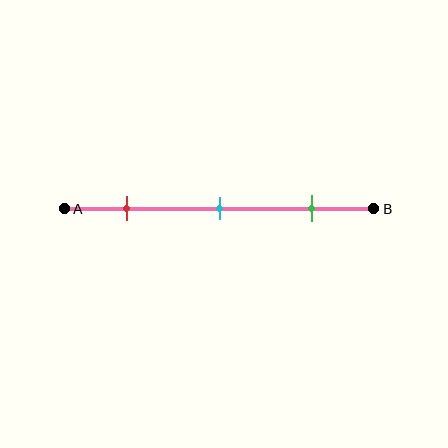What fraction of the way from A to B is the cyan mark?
The cyan mark is approximately 50% (0.5) of the way from A to B.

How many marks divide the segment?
There are 3 marks dividing the segment.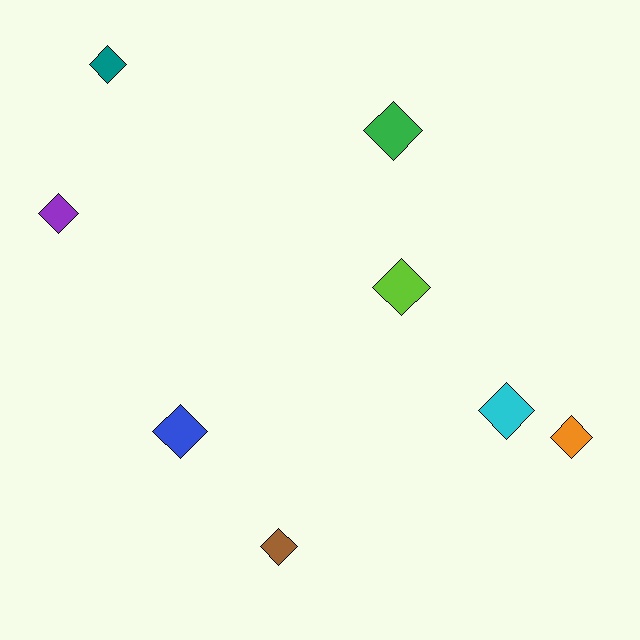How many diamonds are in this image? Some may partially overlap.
There are 8 diamonds.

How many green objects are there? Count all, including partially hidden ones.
There is 1 green object.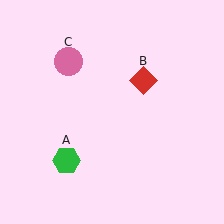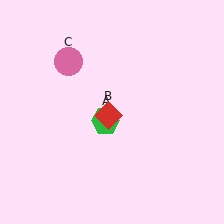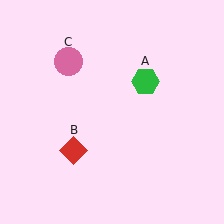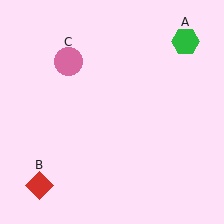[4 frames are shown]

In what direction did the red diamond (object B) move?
The red diamond (object B) moved down and to the left.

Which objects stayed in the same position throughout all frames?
Pink circle (object C) remained stationary.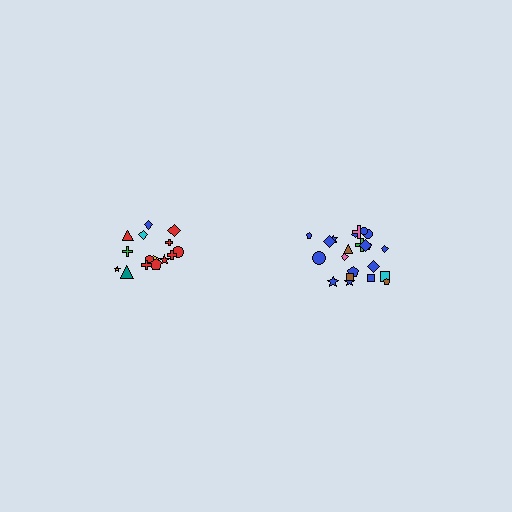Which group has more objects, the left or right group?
The right group.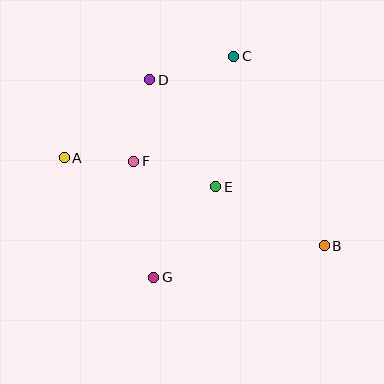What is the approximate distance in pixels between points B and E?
The distance between B and E is approximately 123 pixels.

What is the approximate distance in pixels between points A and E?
The distance between A and E is approximately 154 pixels.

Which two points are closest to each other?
Points A and F are closest to each other.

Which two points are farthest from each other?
Points A and B are farthest from each other.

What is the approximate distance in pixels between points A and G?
The distance between A and G is approximately 149 pixels.